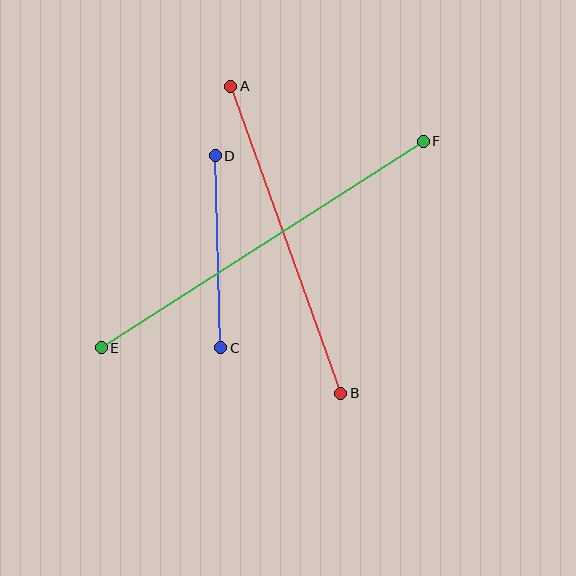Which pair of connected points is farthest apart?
Points E and F are farthest apart.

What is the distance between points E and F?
The distance is approximately 383 pixels.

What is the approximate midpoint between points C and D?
The midpoint is at approximately (218, 252) pixels.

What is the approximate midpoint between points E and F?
The midpoint is at approximately (262, 245) pixels.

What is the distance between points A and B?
The distance is approximately 326 pixels.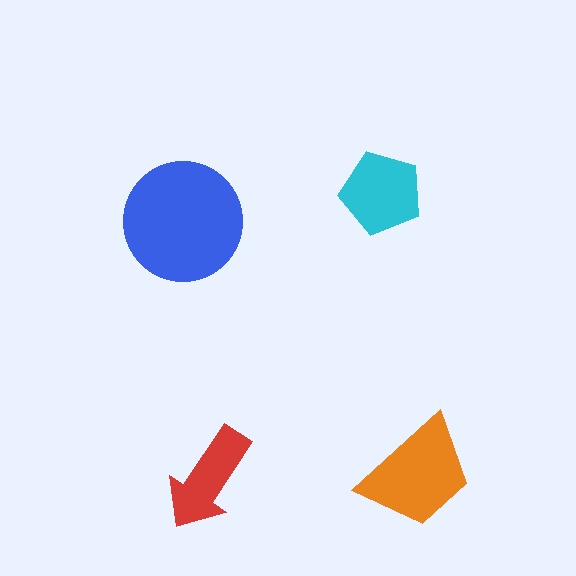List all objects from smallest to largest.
The red arrow, the cyan pentagon, the orange trapezoid, the blue circle.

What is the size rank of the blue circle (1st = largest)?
1st.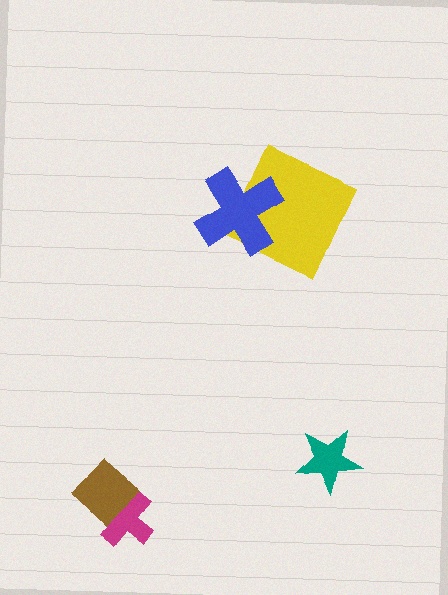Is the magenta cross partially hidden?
Yes, it is partially covered by another shape.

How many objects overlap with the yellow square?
1 object overlaps with the yellow square.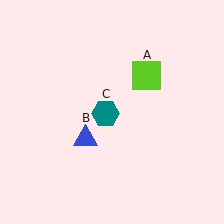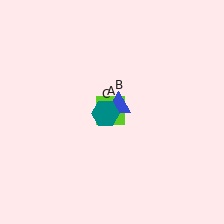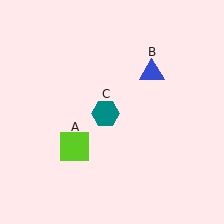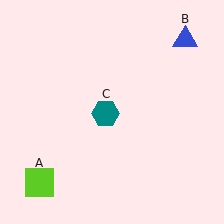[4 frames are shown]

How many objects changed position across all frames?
2 objects changed position: lime square (object A), blue triangle (object B).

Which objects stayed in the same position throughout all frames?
Teal hexagon (object C) remained stationary.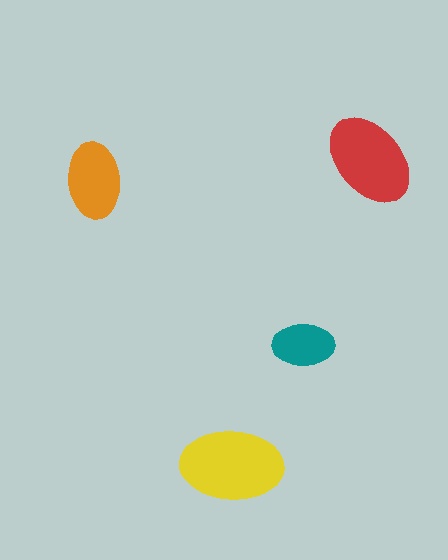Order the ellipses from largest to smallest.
the yellow one, the red one, the orange one, the teal one.